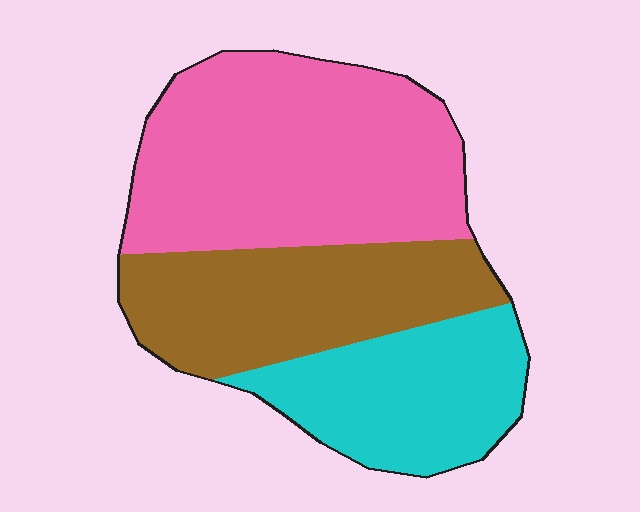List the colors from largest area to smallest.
From largest to smallest: pink, brown, cyan.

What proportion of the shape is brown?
Brown takes up about one third (1/3) of the shape.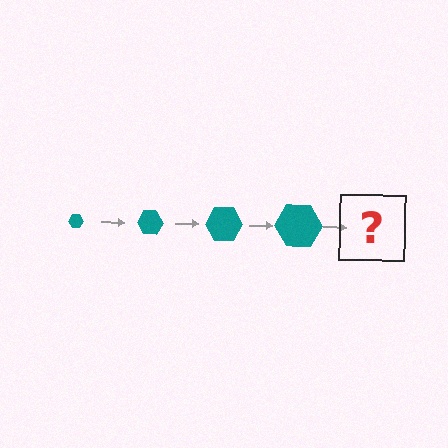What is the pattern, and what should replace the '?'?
The pattern is that the hexagon gets progressively larger each step. The '?' should be a teal hexagon, larger than the previous one.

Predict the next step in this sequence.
The next step is a teal hexagon, larger than the previous one.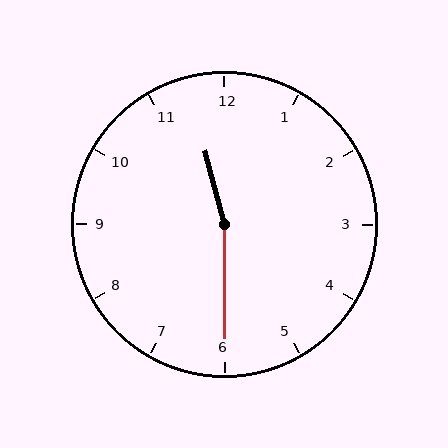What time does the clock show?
11:30.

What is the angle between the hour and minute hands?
Approximately 165 degrees.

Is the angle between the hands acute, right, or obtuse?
It is obtuse.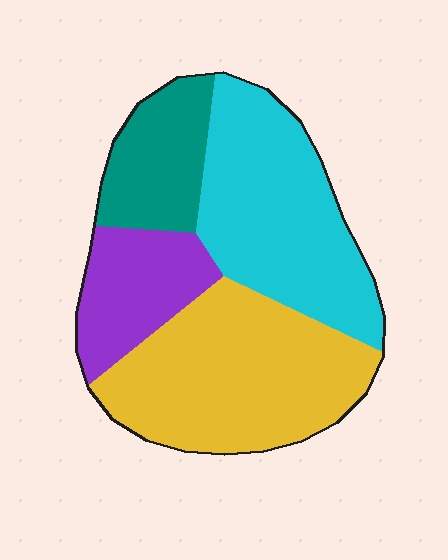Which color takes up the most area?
Yellow, at roughly 35%.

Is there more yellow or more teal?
Yellow.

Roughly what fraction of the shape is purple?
Purple covers 16% of the shape.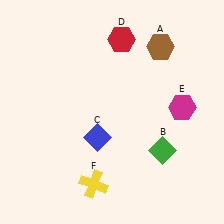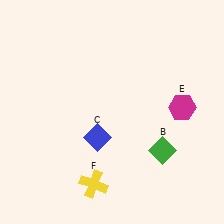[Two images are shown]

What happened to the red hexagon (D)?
The red hexagon (D) was removed in Image 2. It was in the top-right area of Image 1.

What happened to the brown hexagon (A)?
The brown hexagon (A) was removed in Image 2. It was in the top-right area of Image 1.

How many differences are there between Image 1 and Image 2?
There are 2 differences between the two images.